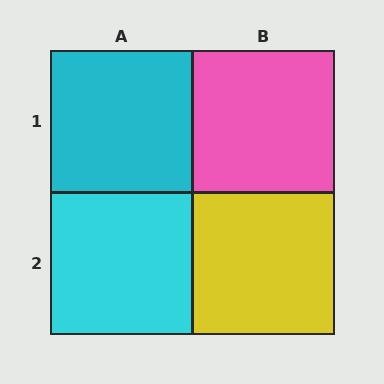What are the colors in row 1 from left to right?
Cyan, pink.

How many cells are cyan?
2 cells are cyan.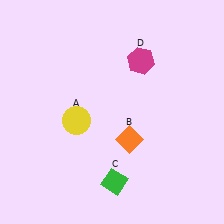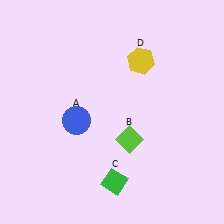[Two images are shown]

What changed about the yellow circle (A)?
In Image 1, A is yellow. In Image 2, it changed to blue.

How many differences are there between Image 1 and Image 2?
There are 3 differences between the two images.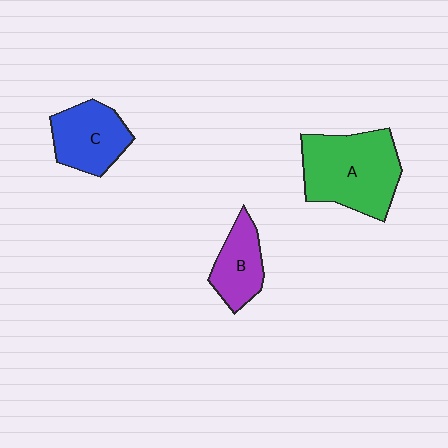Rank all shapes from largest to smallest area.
From largest to smallest: A (green), C (blue), B (purple).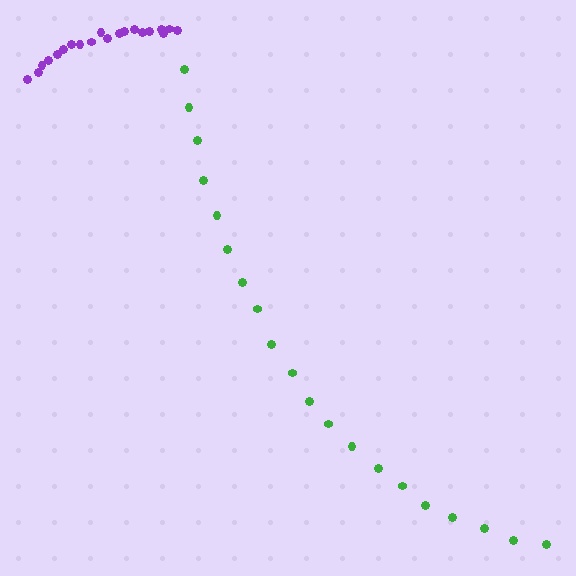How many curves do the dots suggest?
There are 2 distinct paths.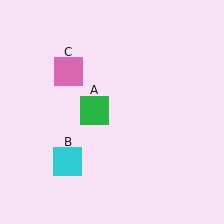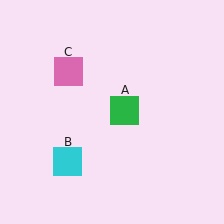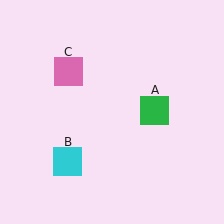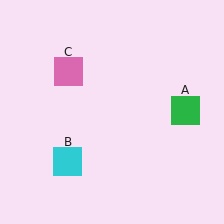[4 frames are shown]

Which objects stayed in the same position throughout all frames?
Cyan square (object B) and pink square (object C) remained stationary.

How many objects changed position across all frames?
1 object changed position: green square (object A).